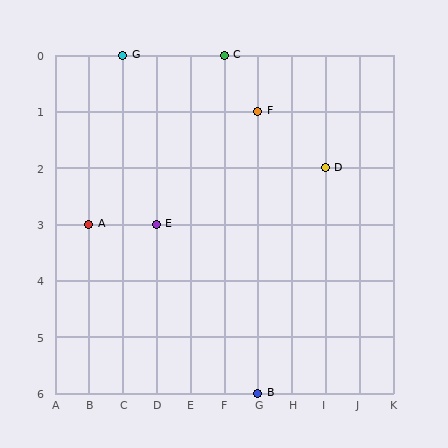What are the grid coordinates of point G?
Point G is at grid coordinates (C, 0).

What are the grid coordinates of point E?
Point E is at grid coordinates (D, 3).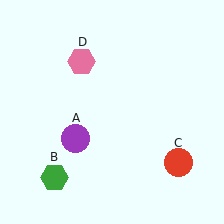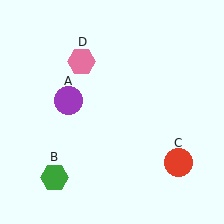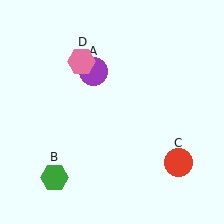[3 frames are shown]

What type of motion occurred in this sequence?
The purple circle (object A) rotated clockwise around the center of the scene.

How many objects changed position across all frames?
1 object changed position: purple circle (object A).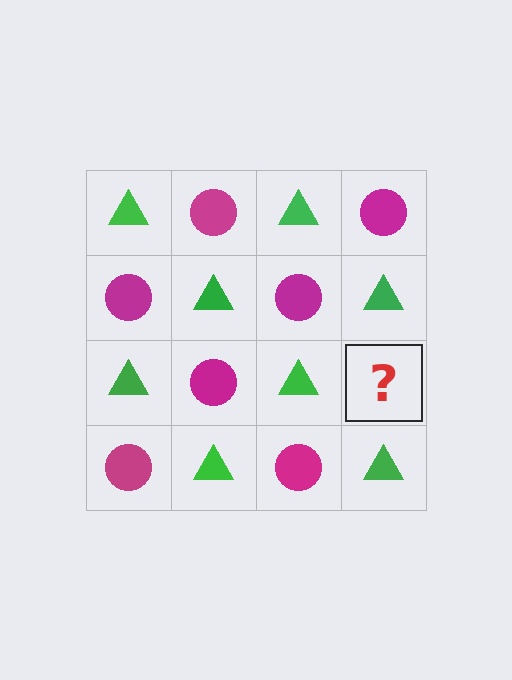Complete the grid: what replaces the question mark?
The question mark should be replaced with a magenta circle.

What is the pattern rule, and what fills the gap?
The rule is that it alternates green triangle and magenta circle in a checkerboard pattern. The gap should be filled with a magenta circle.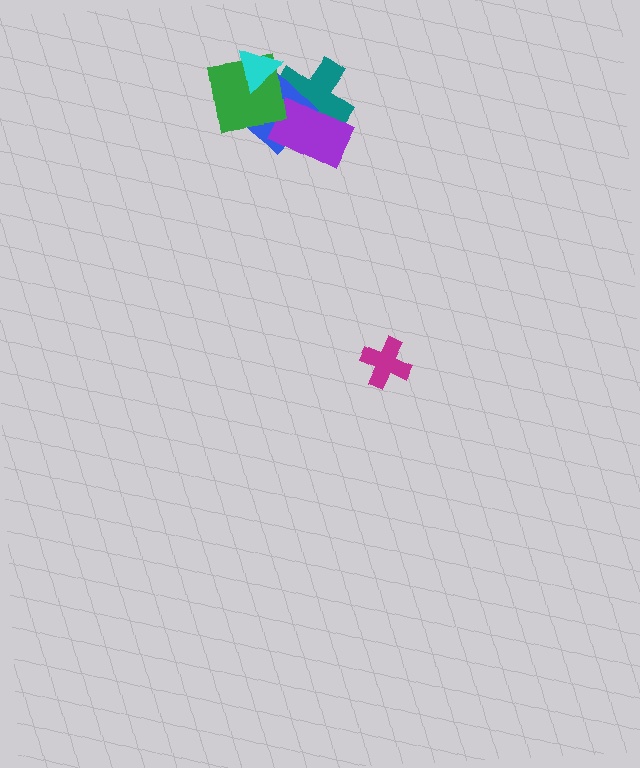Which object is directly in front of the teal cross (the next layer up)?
The blue diamond is directly in front of the teal cross.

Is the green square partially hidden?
Yes, it is partially covered by another shape.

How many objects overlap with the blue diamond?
4 objects overlap with the blue diamond.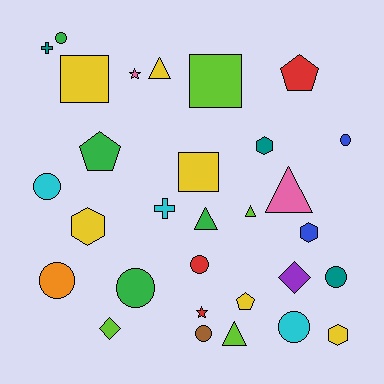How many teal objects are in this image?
There are 3 teal objects.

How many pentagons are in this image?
There are 3 pentagons.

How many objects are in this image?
There are 30 objects.